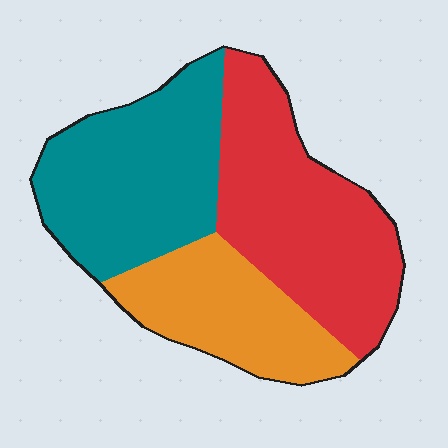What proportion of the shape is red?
Red takes up about two fifths (2/5) of the shape.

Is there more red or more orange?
Red.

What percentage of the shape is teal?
Teal takes up about three eighths (3/8) of the shape.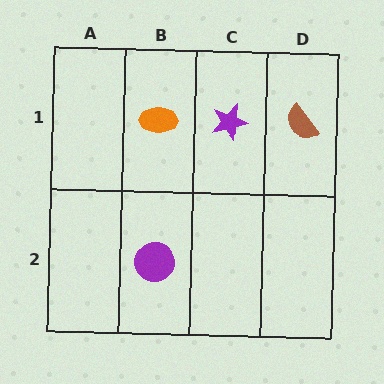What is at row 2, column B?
A purple circle.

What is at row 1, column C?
A purple star.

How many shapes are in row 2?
1 shape.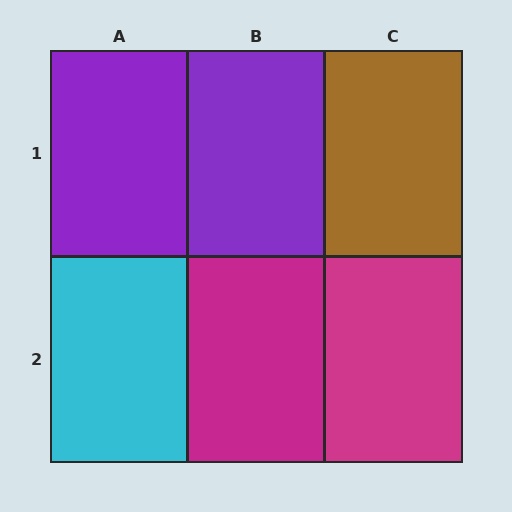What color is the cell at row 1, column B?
Purple.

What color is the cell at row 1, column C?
Brown.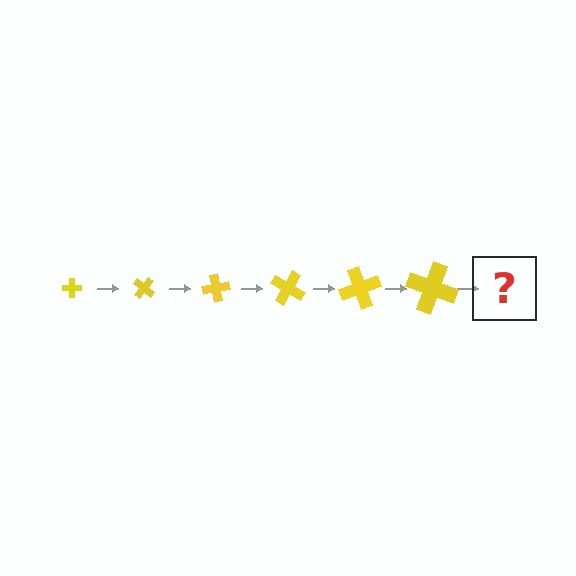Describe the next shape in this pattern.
It should be a cross, larger than the previous one and rotated 240 degrees from the start.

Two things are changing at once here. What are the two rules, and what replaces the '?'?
The two rules are that the cross grows larger each step and it rotates 40 degrees each step. The '?' should be a cross, larger than the previous one and rotated 240 degrees from the start.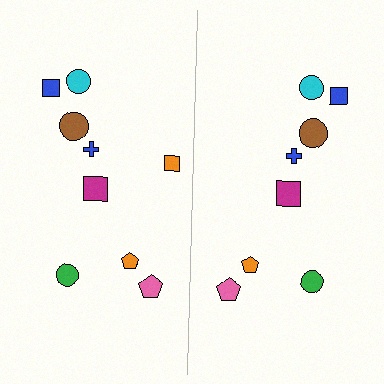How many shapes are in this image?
There are 17 shapes in this image.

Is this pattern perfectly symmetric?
No, the pattern is not perfectly symmetric. A orange square is missing from the right side.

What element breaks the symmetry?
A orange square is missing from the right side.